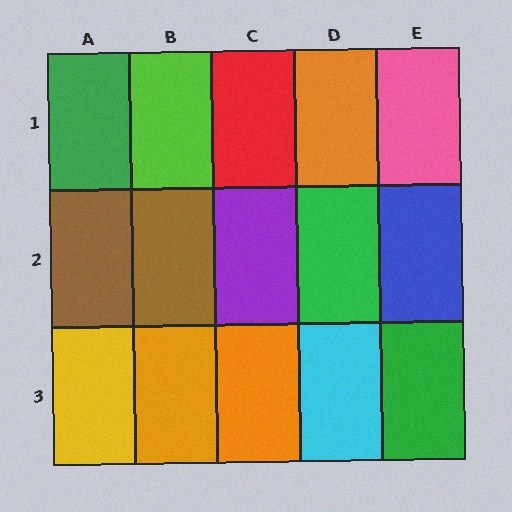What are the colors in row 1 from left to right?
Green, lime, red, orange, pink.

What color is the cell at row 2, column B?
Brown.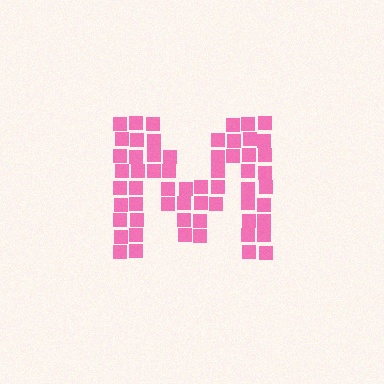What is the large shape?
The large shape is the letter M.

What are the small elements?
The small elements are squares.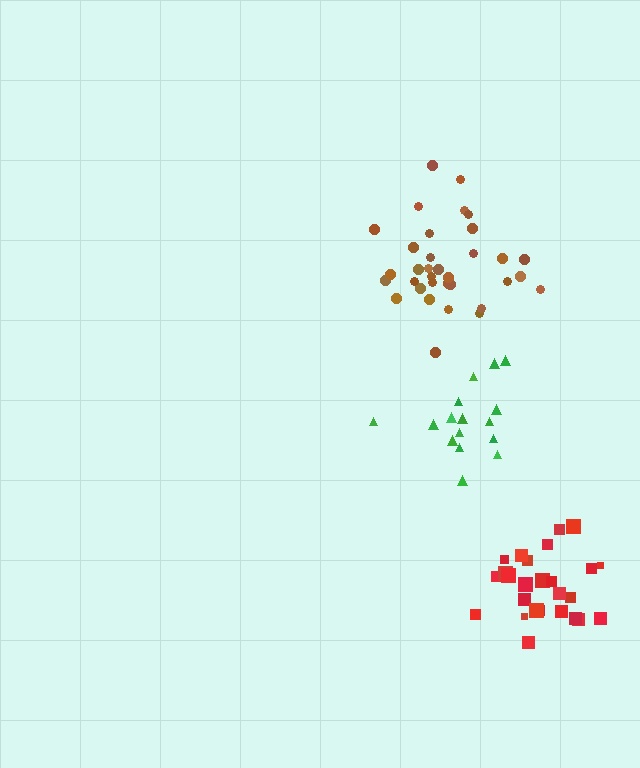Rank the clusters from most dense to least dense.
red, brown, green.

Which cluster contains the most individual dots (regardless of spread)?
Brown (34).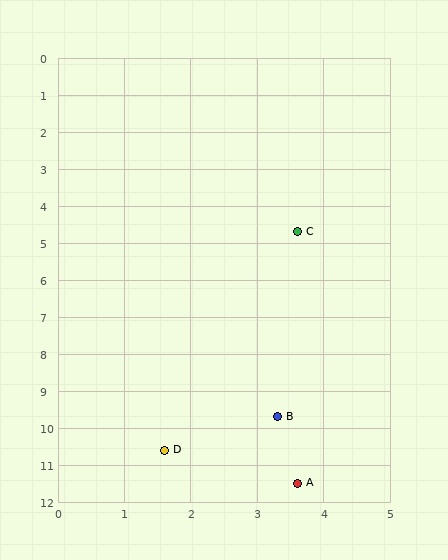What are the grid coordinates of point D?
Point D is at approximately (1.6, 10.6).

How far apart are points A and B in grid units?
Points A and B are about 1.8 grid units apart.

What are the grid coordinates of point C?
Point C is at approximately (3.6, 4.7).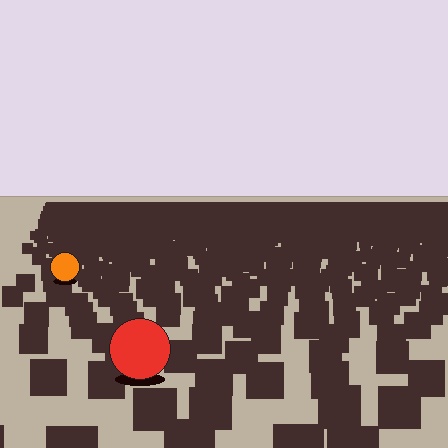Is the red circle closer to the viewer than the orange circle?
Yes. The red circle is closer — you can tell from the texture gradient: the ground texture is coarser near it.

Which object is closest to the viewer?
The red circle is closest. The texture marks near it are larger and more spread out.